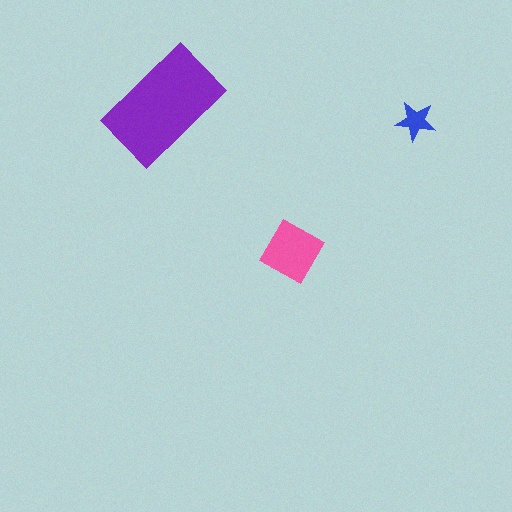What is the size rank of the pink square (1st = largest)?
2nd.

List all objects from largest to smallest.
The purple rectangle, the pink square, the blue star.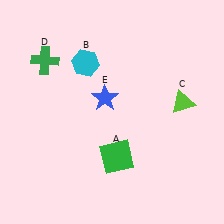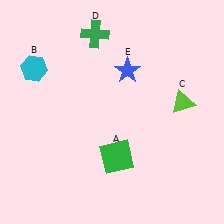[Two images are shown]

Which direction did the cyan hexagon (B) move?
The cyan hexagon (B) moved left.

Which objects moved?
The objects that moved are: the cyan hexagon (B), the green cross (D), the blue star (E).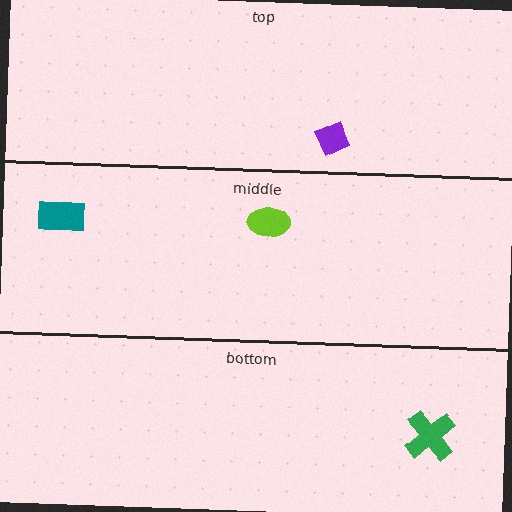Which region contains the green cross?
The bottom region.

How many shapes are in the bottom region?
1.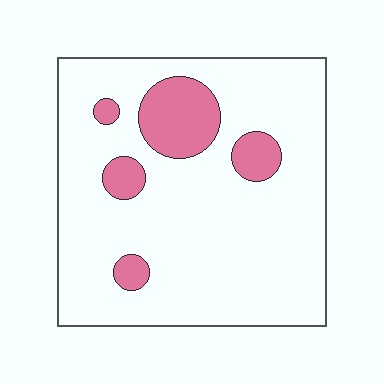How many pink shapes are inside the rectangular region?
5.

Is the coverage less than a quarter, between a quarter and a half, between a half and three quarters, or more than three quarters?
Less than a quarter.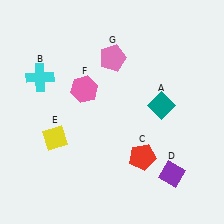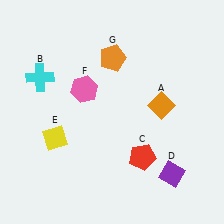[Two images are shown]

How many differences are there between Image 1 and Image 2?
There are 2 differences between the two images.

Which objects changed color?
A changed from teal to orange. G changed from pink to orange.